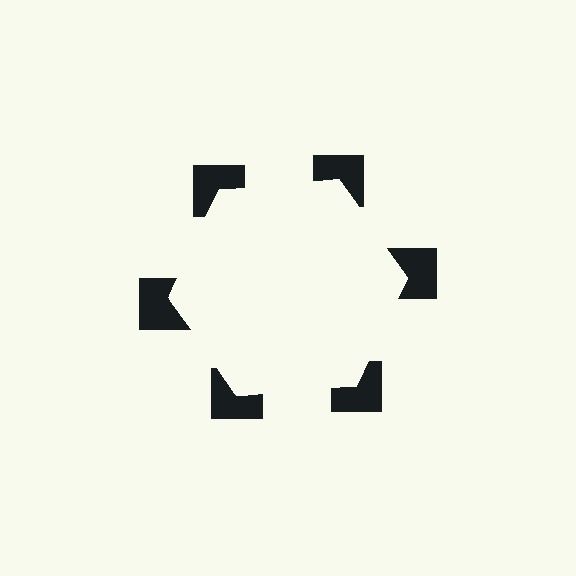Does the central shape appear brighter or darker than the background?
It typically appears slightly brighter than the background, even though no actual brightness change is drawn.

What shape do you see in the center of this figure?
An illusory hexagon — its edges are inferred from the aligned wedge cuts in the notched squares, not physically drawn.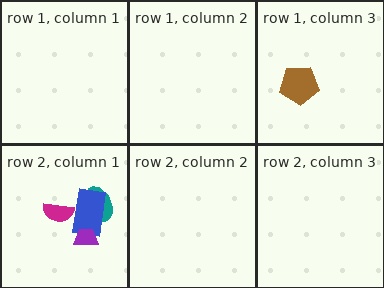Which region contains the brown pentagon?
The row 1, column 3 region.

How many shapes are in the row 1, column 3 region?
1.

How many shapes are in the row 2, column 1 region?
4.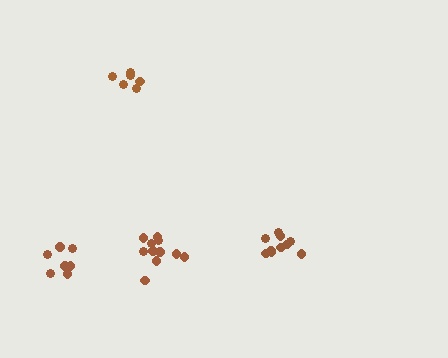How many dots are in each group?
Group 1: 6 dots, Group 2: 10 dots, Group 3: 7 dots, Group 4: 11 dots (34 total).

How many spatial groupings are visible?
There are 4 spatial groupings.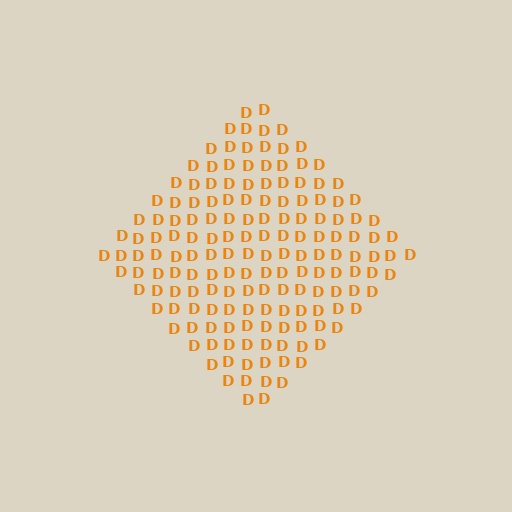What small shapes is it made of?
It is made of small letter D's.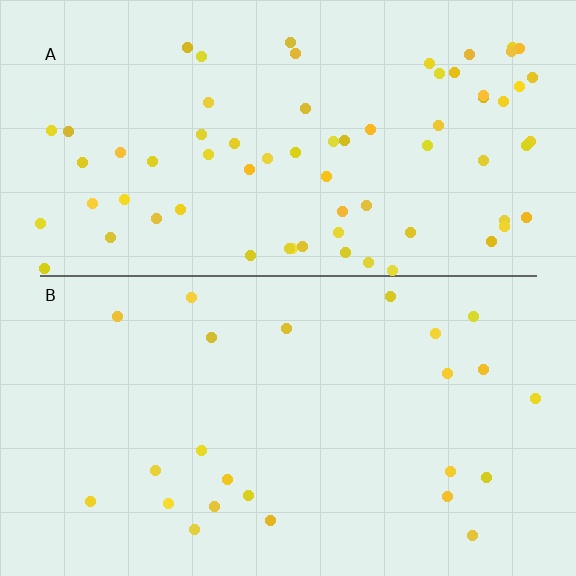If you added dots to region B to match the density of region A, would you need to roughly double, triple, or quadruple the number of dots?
Approximately triple.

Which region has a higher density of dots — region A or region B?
A (the top).